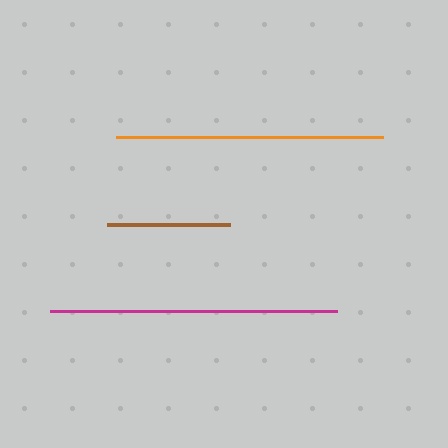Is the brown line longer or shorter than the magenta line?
The magenta line is longer than the brown line.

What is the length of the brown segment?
The brown segment is approximately 123 pixels long.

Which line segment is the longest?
The magenta line is the longest at approximately 287 pixels.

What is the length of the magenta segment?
The magenta segment is approximately 287 pixels long.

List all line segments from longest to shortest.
From longest to shortest: magenta, orange, brown.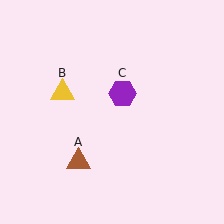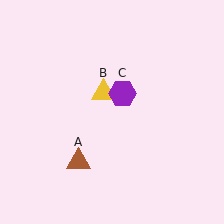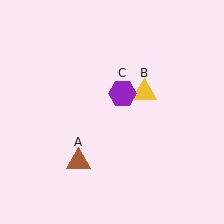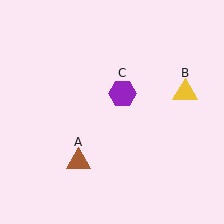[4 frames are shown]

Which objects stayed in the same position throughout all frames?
Brown triangle (object A) and purple hexagon (object C) remained stationary.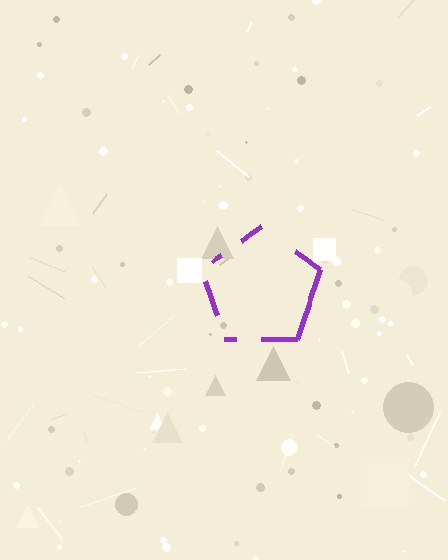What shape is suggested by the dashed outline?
The dashed outline suggests a pentagon.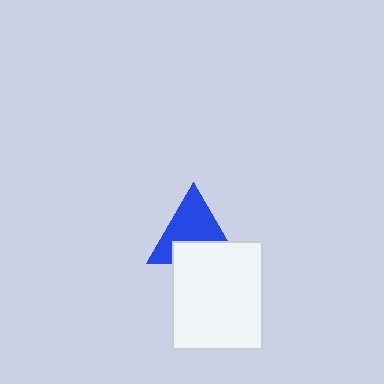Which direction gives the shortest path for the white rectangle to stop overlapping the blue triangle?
Moving down gives the shortest separation.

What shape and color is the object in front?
The object in front is a white rectangle.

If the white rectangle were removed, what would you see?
You would see the complete blue triangle.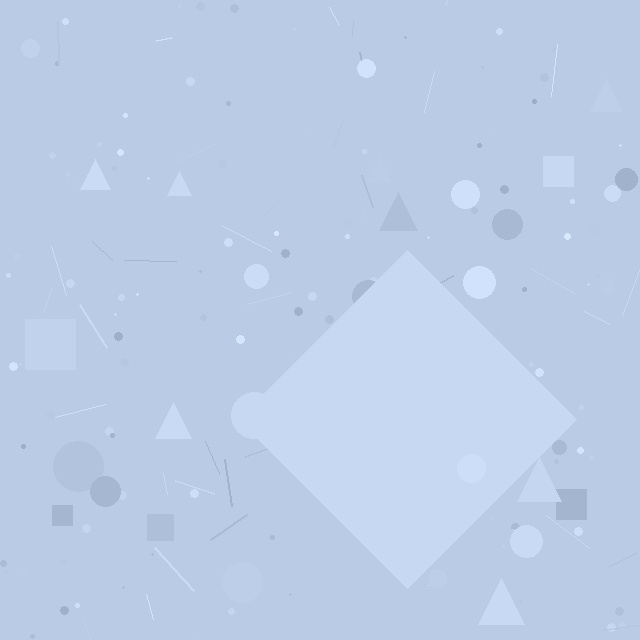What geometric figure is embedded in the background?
A diamond is embedded in the background.